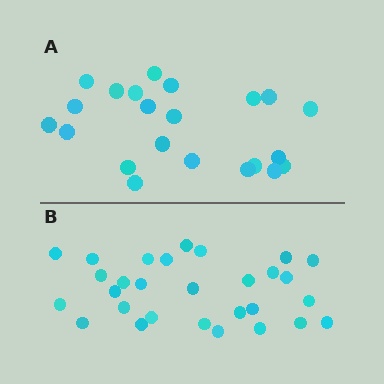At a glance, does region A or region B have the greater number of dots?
Region B (the bottom region) has more dots.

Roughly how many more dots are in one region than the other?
Region B has roughly 8 or so more dots than region A.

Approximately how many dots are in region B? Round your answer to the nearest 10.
About 30 dots. (The exact count is 29, which rounds to 30.)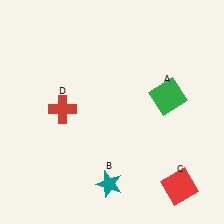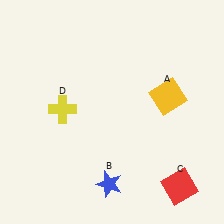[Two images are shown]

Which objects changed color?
A changed from green to yellow. B changed from teal to blue. D changed from red to yellow.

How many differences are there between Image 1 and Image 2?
There are 3 differences between the two images.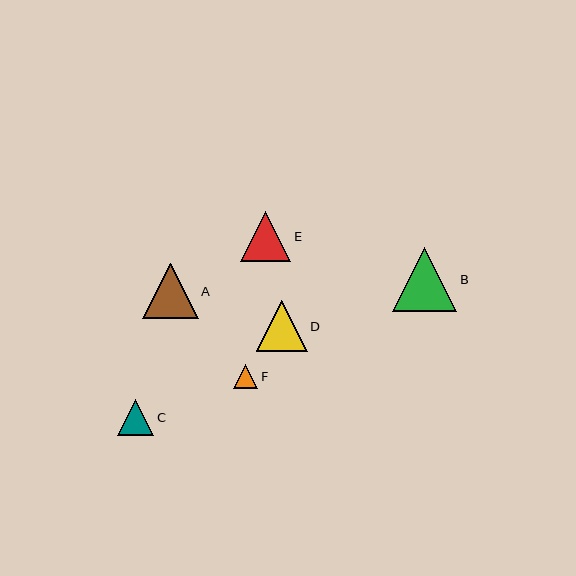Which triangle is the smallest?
Triangle F is the smallest with a size of approximately 24 pixels.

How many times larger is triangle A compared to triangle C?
Triangle A is approximately 1.5 times the size of triangle C.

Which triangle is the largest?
Triangle B is the largest with a size of approximately 64 pixels.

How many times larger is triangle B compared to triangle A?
Triangle B is approximately 1.2 times the size of triangle A.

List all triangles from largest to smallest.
From largest to smallest: B, A, D, E, C, F.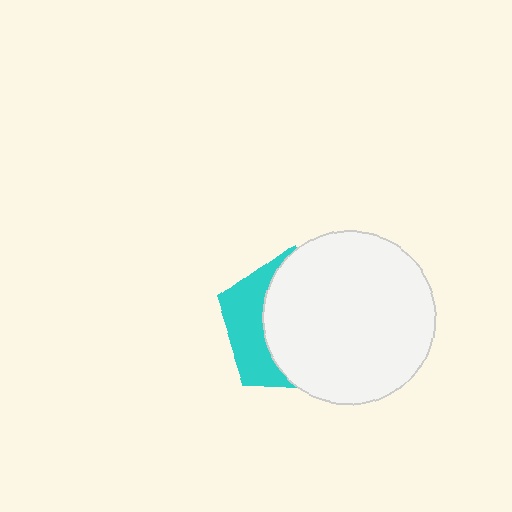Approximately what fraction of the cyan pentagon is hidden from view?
Roughly 68% of the cyan pentagon is hidden behind the white circle.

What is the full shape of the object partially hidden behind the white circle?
The partially hidden object is a cyan pentagon.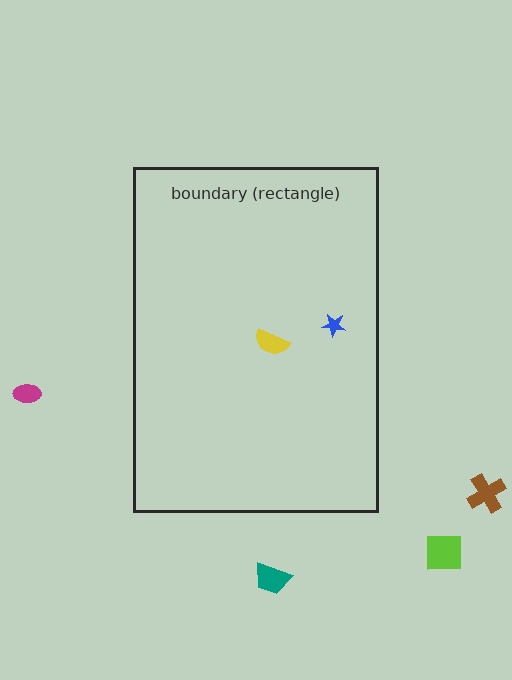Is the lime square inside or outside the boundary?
Outside.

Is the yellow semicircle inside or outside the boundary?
Inside.